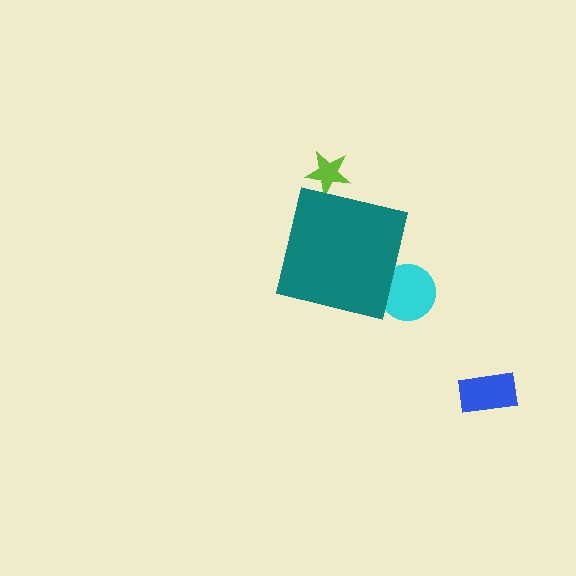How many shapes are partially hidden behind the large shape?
2 shapes are partially hidden.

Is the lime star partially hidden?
Yes, the lime star is partially hidden behind the teal square.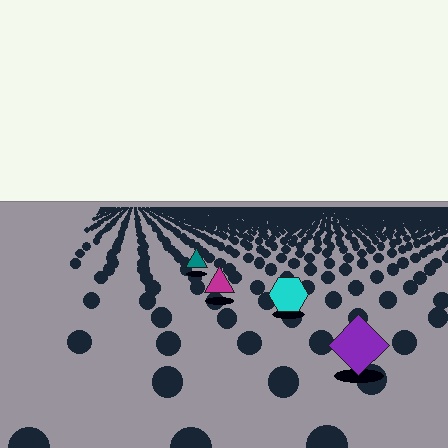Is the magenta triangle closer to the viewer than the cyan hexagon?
No. The cyan hexagon is closer — you can tell from the texture gradient: the ground texture is coarser near it.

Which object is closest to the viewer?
The purple diamond is closest. The texture marks near it are larger and more spread out.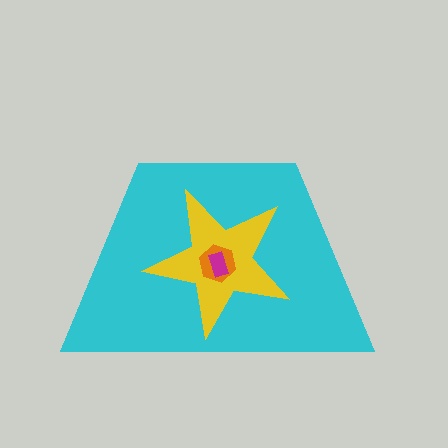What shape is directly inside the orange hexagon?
The magenta rectangle.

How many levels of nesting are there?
4.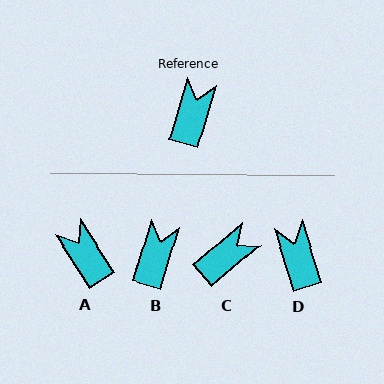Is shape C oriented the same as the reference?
No, it is off by about 33 degrees.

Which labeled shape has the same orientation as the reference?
B.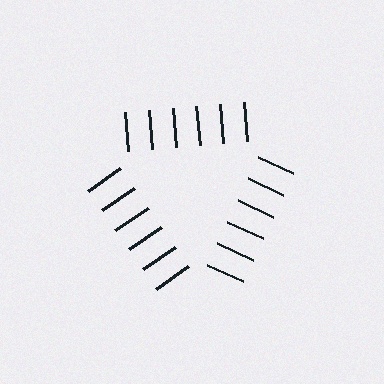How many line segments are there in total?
18 — 6 along each of the 3 edges.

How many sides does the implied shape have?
3 sides — the line-ends trace a triangle.